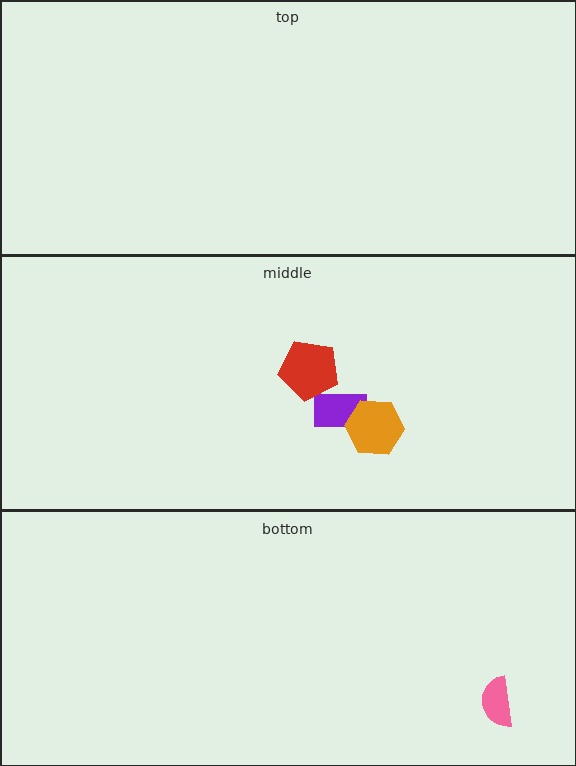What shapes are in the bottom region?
The pink semicircle.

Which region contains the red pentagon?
The middle region.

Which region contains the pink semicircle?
The bottom region.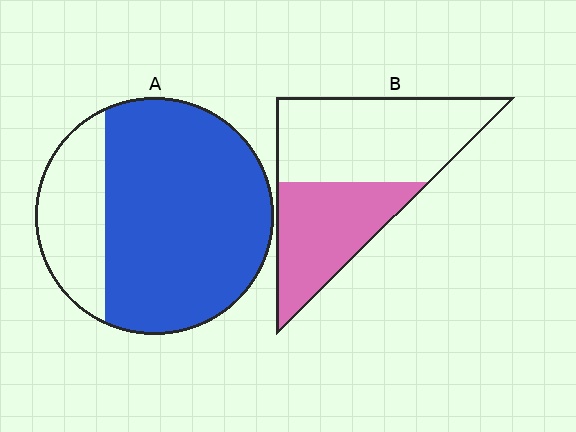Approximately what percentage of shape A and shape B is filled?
A is approximately 75% and B is approximately 40%.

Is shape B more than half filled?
No.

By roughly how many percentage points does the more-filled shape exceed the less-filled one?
By roughly 35 percentage points (A over B).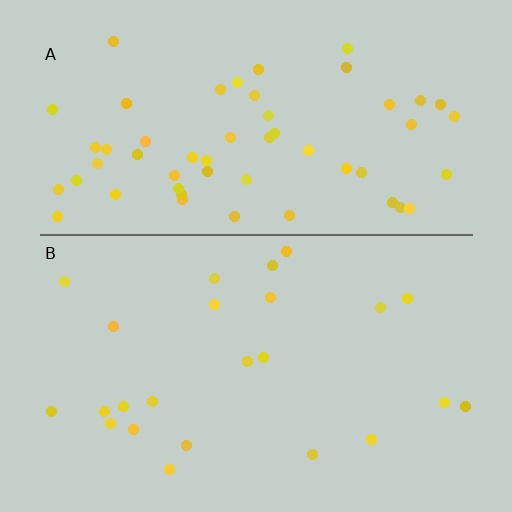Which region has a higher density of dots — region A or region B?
A (the top).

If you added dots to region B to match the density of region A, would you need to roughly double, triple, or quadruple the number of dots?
Approximately double.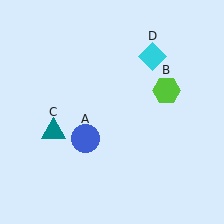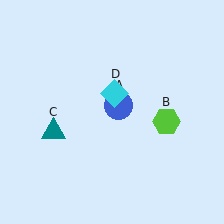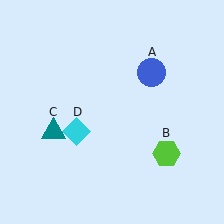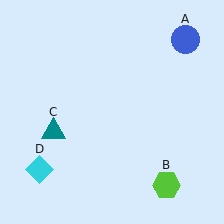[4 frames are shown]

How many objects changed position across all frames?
3 objects changed position: blue circle (object A), lime hexagon (object B), cyan diamond (object D).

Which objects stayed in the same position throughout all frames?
Teal triangle (object C) remained stationary.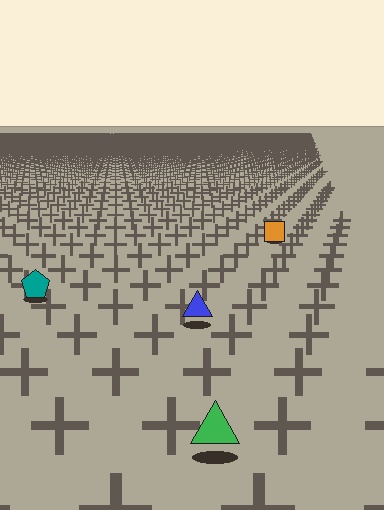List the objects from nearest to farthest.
From nearest to farthest: the green triangle, the blue triangle, the teal pentagon, the orange square.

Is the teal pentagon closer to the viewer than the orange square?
Yes. The teal pentagon is closer — you can tell from the texture gradient: the ground texture is coarser near it.